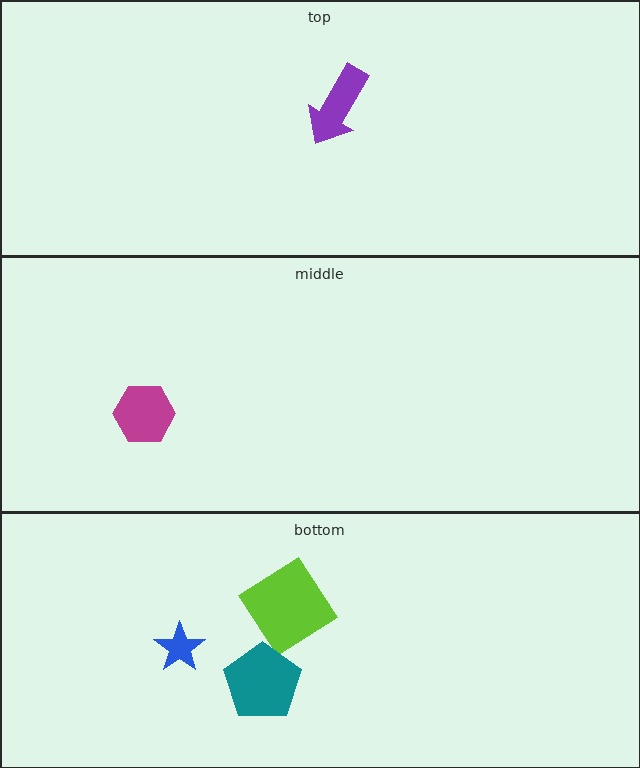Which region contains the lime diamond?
The bottom region.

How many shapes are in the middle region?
1.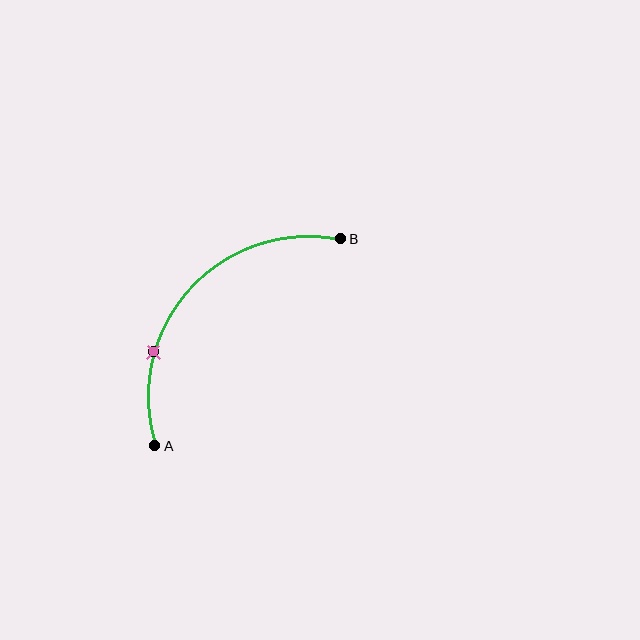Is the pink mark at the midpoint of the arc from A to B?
No. The pink mark lies on the arc but is closer to endpoint A. The arc midpoint would be at the point on the curve equidistant along the arc from both A and B.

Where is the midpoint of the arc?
The arc midpoint is the point on the curve farthest from the straight line joining A and B. It sits above and to the left of that line.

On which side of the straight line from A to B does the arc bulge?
The arc bulges above and to the left of the straight line connecting A and B.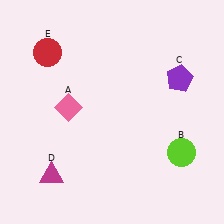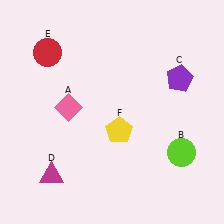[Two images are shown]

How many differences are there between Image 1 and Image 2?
There is 1 difference between the two images.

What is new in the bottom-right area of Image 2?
A yellow pentagon (F) was added in the bottom-right area of Image 2.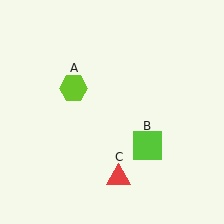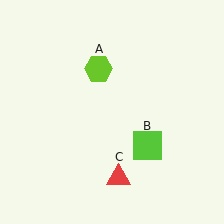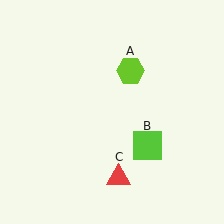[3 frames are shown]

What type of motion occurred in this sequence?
The lime hexagon (object A) rotated clockwise around the center of the scene.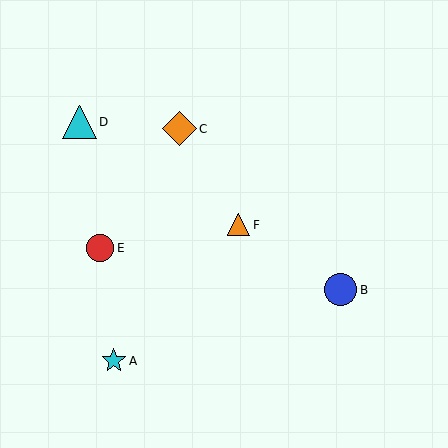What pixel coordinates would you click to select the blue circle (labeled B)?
Click at (341, 290) to select the blue circle B.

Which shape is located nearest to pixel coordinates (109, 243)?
The red circle (labeled E) at (100, 248) is nearest to that location.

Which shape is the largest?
The orange diamond (labeled C) is the largest.